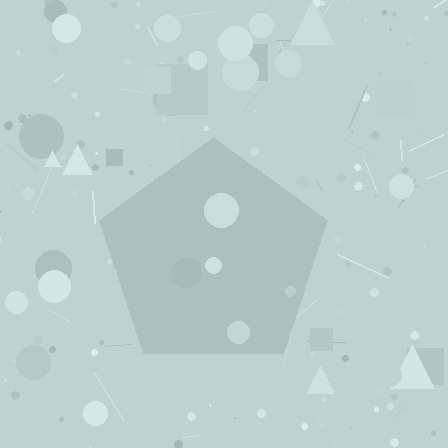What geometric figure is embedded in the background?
A pentagon is embedded in the background.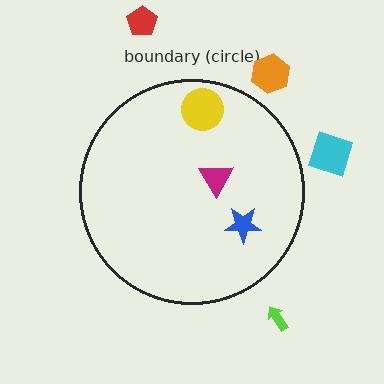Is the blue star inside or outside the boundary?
Inside.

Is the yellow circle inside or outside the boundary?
Inside.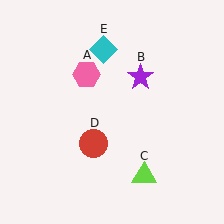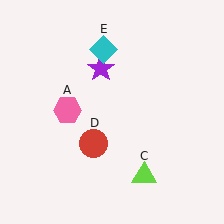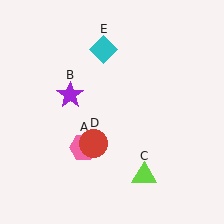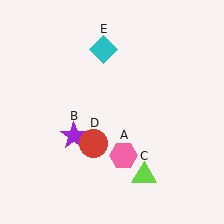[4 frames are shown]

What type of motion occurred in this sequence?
The pink hexagon (object A), purple star (object B) rotated counterclockwise around the center of the scene.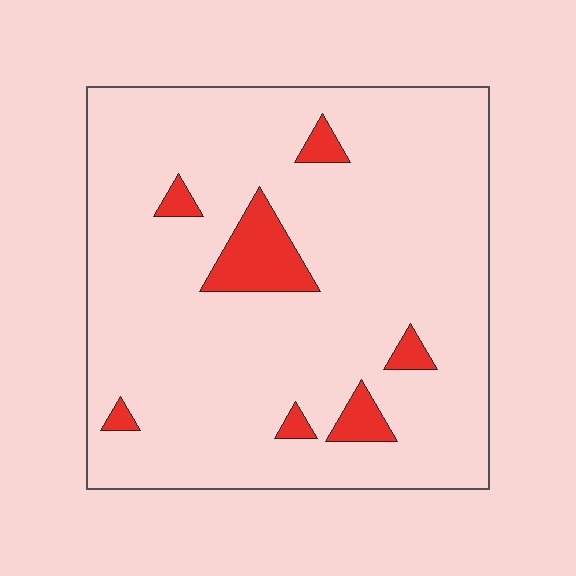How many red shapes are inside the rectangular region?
7.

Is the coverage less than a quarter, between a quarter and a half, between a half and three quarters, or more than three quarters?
Less than a quarter.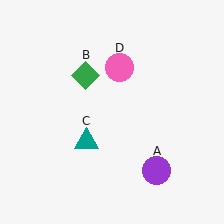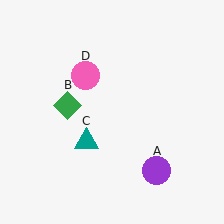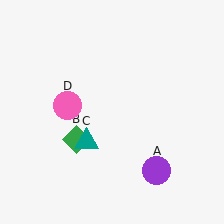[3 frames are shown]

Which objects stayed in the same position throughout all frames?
Purple circle (object A) and teal triangle (object C) remained stationary.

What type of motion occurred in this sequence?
The green diamond (object B), pink circle (object D) rotated counterclockwise around the center of the scene.